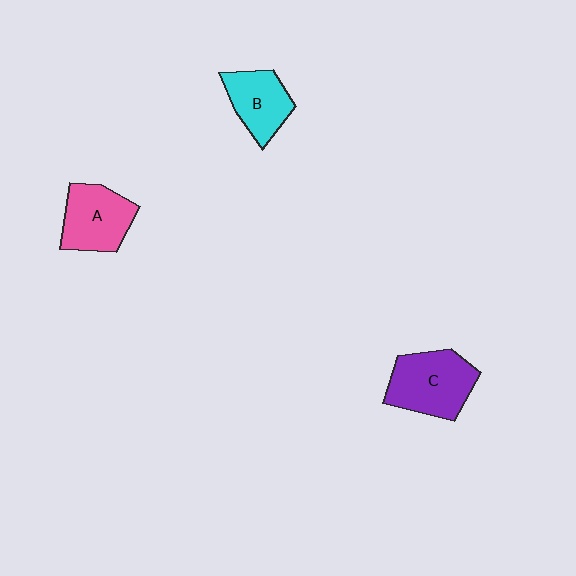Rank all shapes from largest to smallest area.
From largest to smallest: C (purple), A (pink), B (cyan).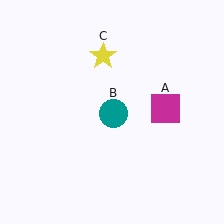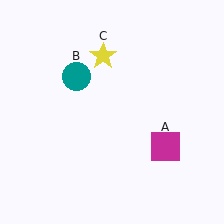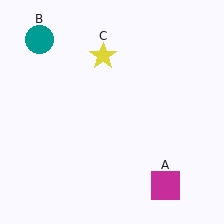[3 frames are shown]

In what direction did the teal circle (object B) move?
The teal circle (object B) moved up and to the left.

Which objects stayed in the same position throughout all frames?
Yellow star (object C) remained stationary.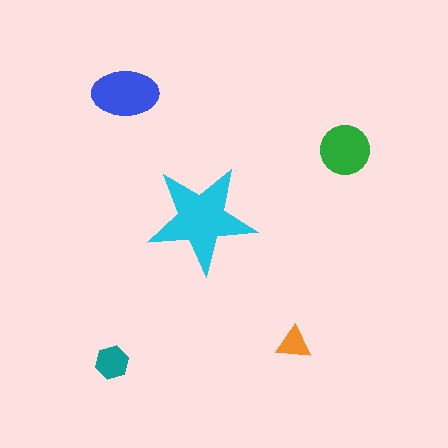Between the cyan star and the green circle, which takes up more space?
The cyan star.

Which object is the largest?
The cyan star.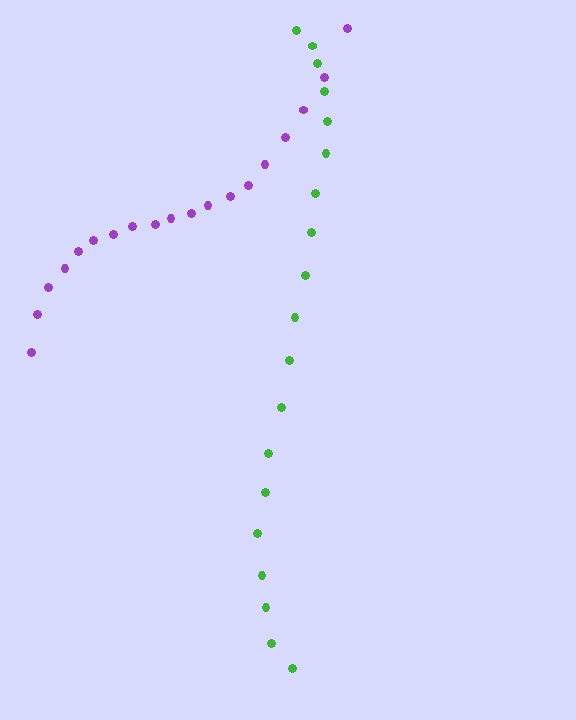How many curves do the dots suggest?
There are 2 distinct paths.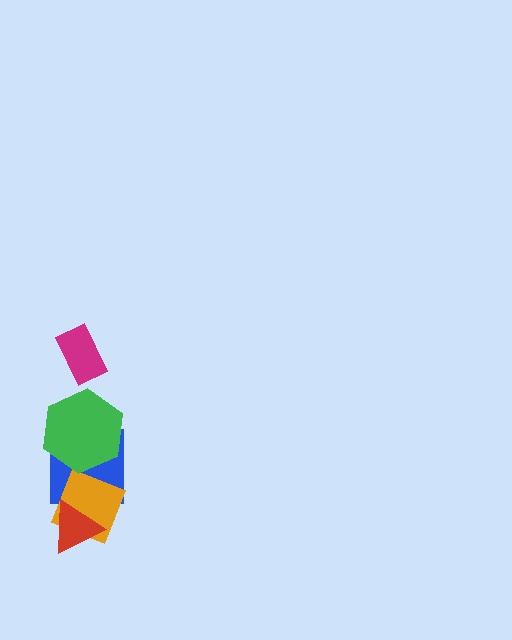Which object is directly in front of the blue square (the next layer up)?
The orange diamond is directly in front of the blue square.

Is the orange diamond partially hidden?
Yes, it is partially covered by another shape.